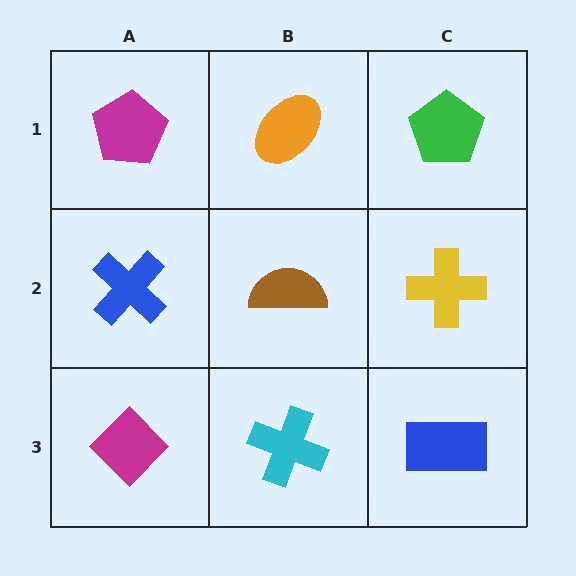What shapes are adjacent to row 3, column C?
A yellow cross (row 2, column C), a cyan cross (row 3, column B).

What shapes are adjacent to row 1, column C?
A yellow cross (row 2, column C), an orange ellipse (row 1, column B).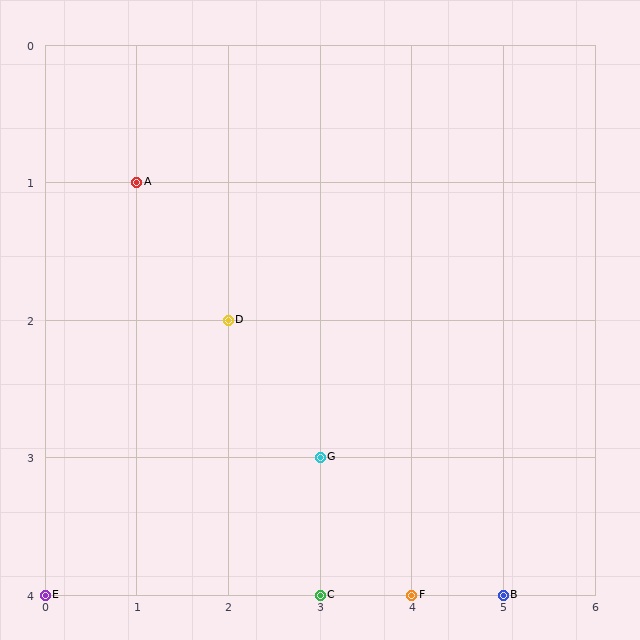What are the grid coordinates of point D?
Point D is at grid coordinates (2, 2).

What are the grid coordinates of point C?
Point C is at grid coordinates (3, 4).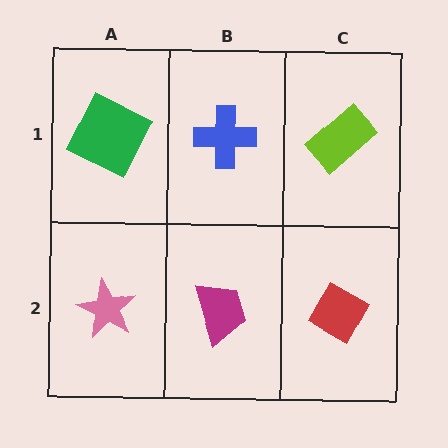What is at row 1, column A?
A green square.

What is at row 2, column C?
A red diamond.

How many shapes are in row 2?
3 shapes.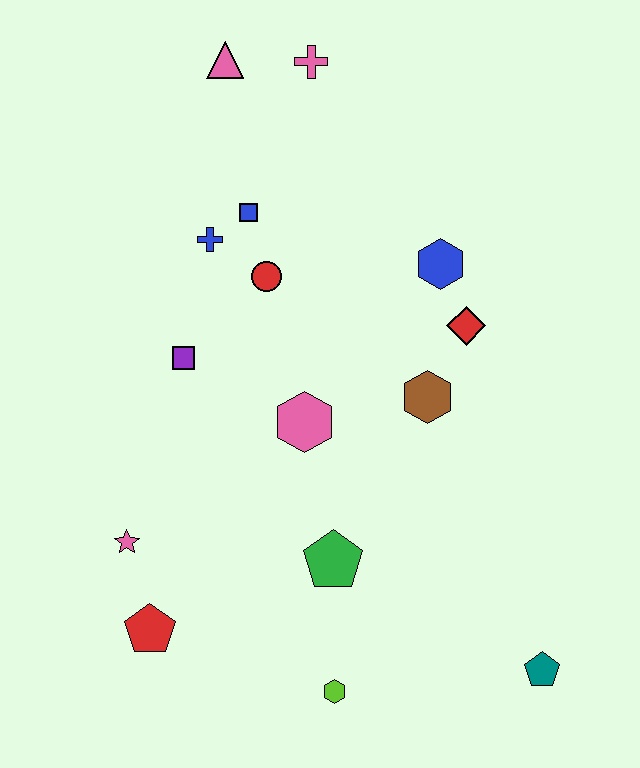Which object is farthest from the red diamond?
The red pentagon is farthest from the red diamond.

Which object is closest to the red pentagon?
The pink star is closest to the red pentagon.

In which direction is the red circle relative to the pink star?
The red circle is above the pink star.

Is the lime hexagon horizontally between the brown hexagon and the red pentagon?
Yes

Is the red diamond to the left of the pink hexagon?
No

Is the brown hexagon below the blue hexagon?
Yes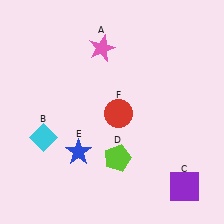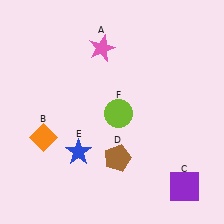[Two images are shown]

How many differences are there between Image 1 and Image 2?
There are 3 differences between the two images.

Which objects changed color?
B changed from cyan to orange. D changed from lime to brown. F changed from red to lime.